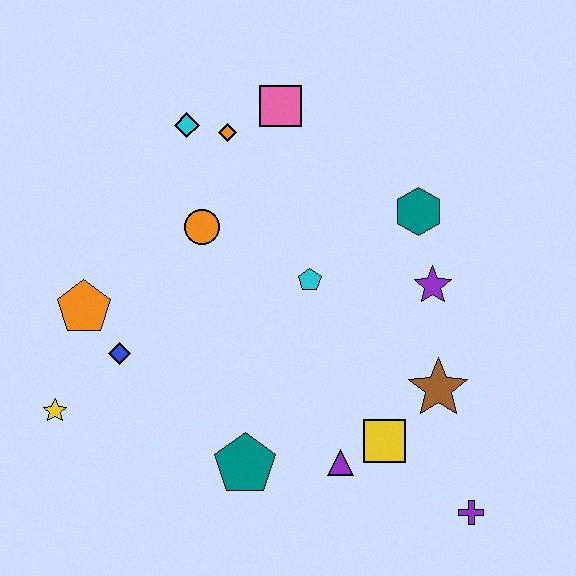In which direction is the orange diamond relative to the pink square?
The orange diamond is to the left of the pink square.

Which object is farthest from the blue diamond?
The purple cross is farthest from the blue diamond.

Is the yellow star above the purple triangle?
Yes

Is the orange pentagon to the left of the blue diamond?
Yes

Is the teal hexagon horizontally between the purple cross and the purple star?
No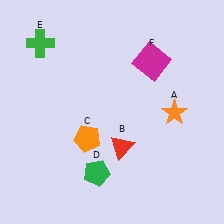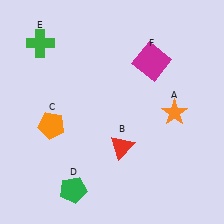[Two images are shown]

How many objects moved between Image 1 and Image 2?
2 objects moved between the two images.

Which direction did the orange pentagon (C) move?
The orange pentagon (C) moved left.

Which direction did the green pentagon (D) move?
The green pentagon (D) moved left.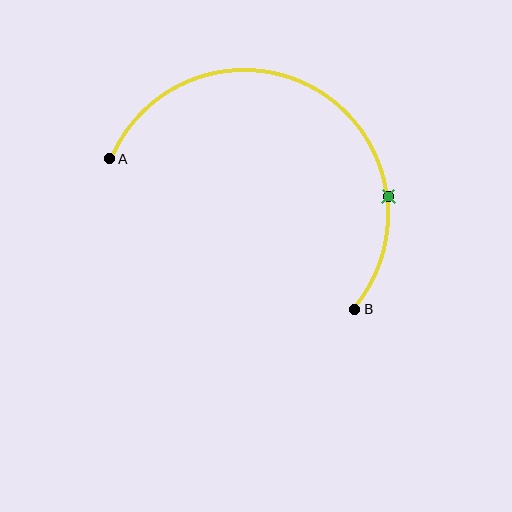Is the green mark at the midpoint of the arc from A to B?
No. The green mark lies on the arc but is closer to endpoint B. The arc midpoint would be at the point on the curve equidistant along the arc from both A and B.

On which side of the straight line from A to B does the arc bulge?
The arc bulges above the straight line connecting A and B.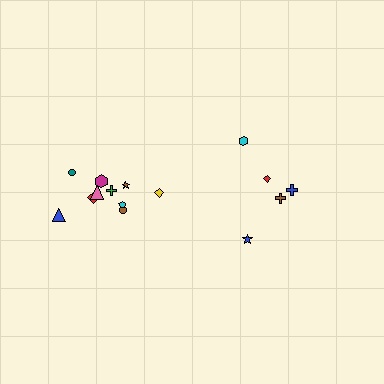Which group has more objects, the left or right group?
The left group.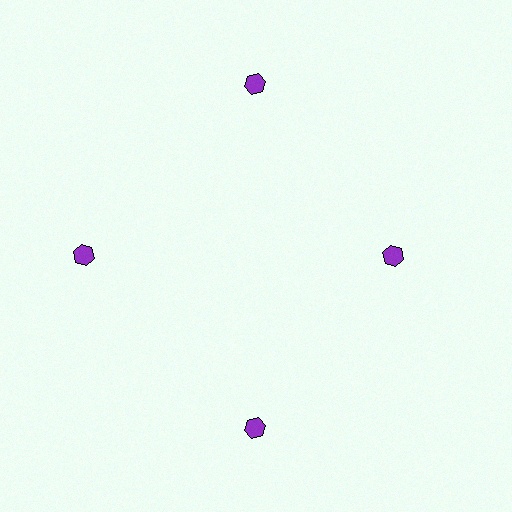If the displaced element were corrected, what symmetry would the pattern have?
It would have 4-fold rotational symmetry — the pattern would map onto itself every 90 degrees.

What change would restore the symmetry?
The symmetry would be restored by moving it outward, back onto the ring so that all 4 hexagons sit at equal angles and equal distance from the center.